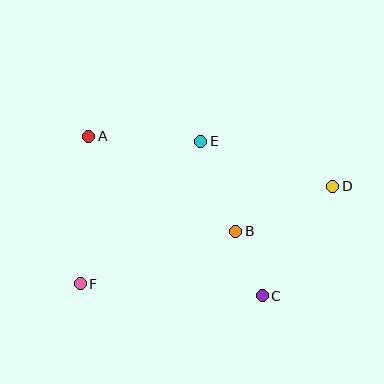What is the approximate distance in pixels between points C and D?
The distance between C and D is approximately 130 pixels.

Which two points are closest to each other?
Points B and C are closest to each other.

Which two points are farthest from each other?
Points D and F are farthest from each other.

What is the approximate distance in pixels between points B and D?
The distance between B and D is approximately 107 pixels.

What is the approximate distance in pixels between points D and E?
The distance between D and E is approximately 139 pixels.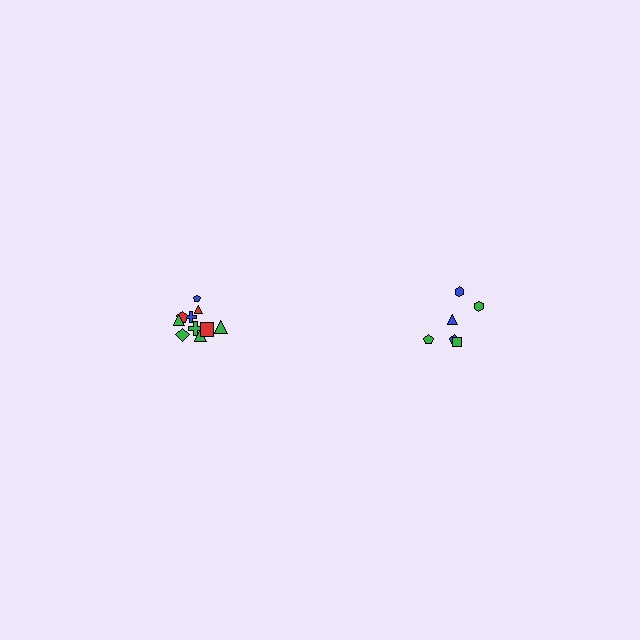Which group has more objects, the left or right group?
The left group.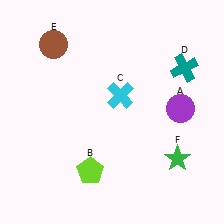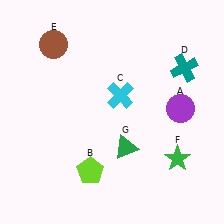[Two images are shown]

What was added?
A green triangle (G) was added in Image 2.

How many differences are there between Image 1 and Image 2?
There is 1 difference between the two images.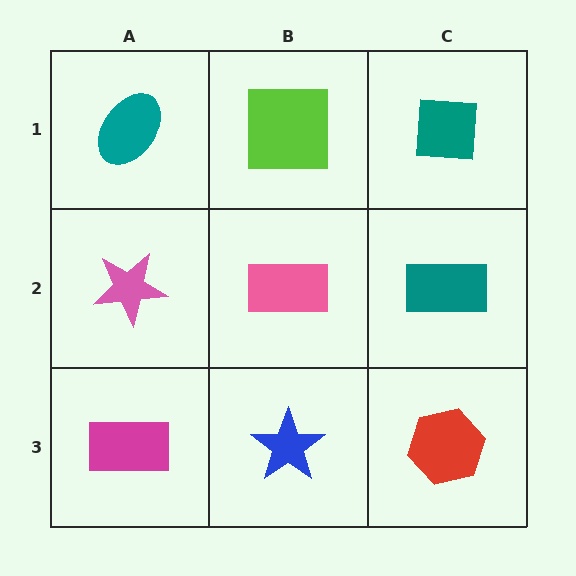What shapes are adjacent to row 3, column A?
A pink star (row 2, column A), a blue star (row 3, column B).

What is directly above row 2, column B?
A lime square.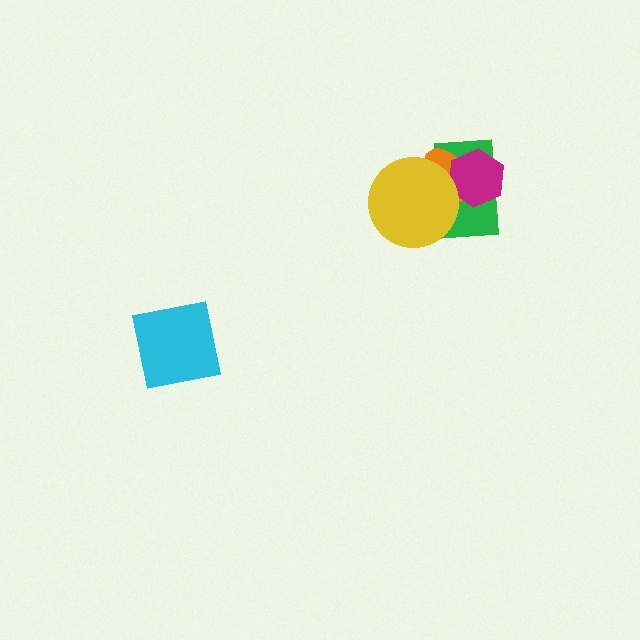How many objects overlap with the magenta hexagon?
3 objects overlap with the magenta hexagon.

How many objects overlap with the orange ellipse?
3 objects overlap with the orange ellipse.